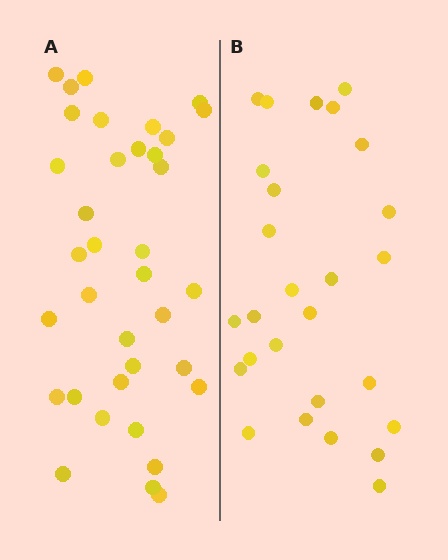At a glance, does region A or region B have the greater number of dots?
Region A (the left region) has more dots.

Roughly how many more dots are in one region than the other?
Region A has roughly 8 or so more dots than region B.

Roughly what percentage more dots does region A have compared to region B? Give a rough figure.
About 35% more.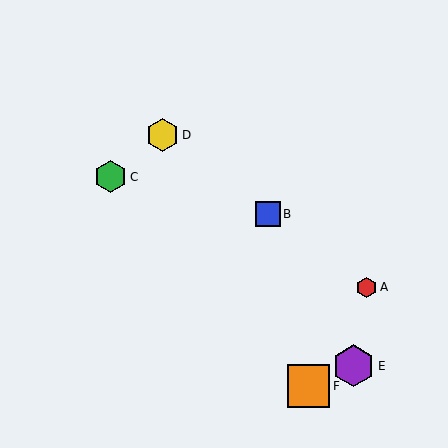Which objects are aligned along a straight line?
Objects A, B, D are aligned along a straight line.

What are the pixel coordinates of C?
Object C is at (111, 177).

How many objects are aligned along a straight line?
3 objects (A, B, D) are aligned along a straight line.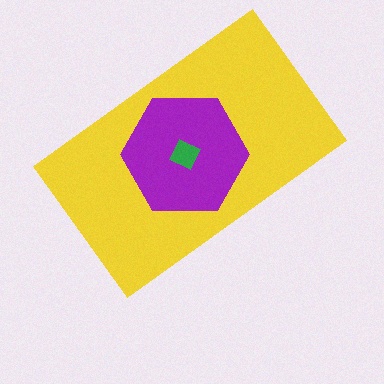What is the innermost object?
The green diamond.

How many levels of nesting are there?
3.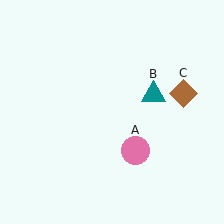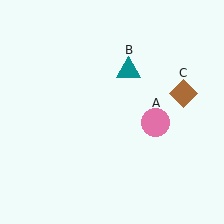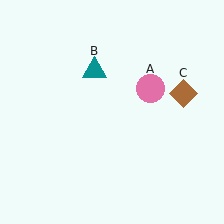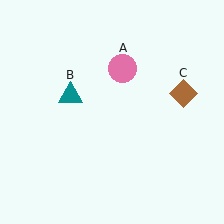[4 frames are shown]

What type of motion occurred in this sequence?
The pink circle (object A), teal triangle (object B) rotated counterclockwise around the center of the scene.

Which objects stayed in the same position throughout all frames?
Brown diamond (object C) remained stationary.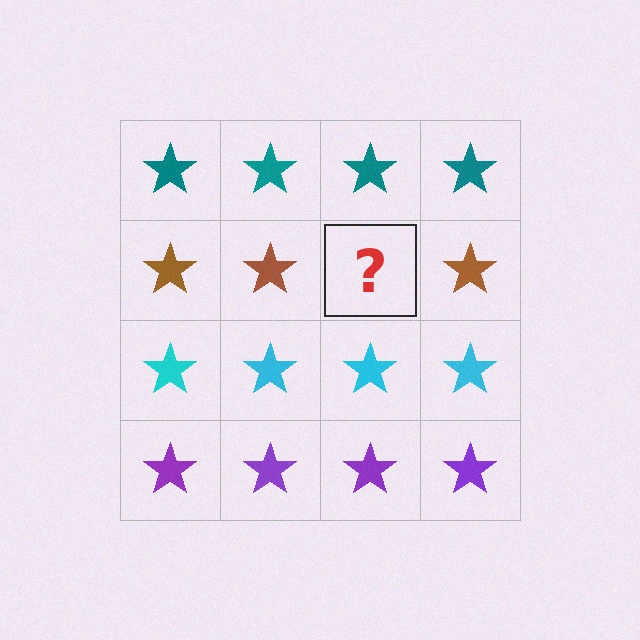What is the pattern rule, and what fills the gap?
The rule is that each row has a consistent color. The gap should be filled with a brown star.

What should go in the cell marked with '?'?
The missing cell should contain a brown star.